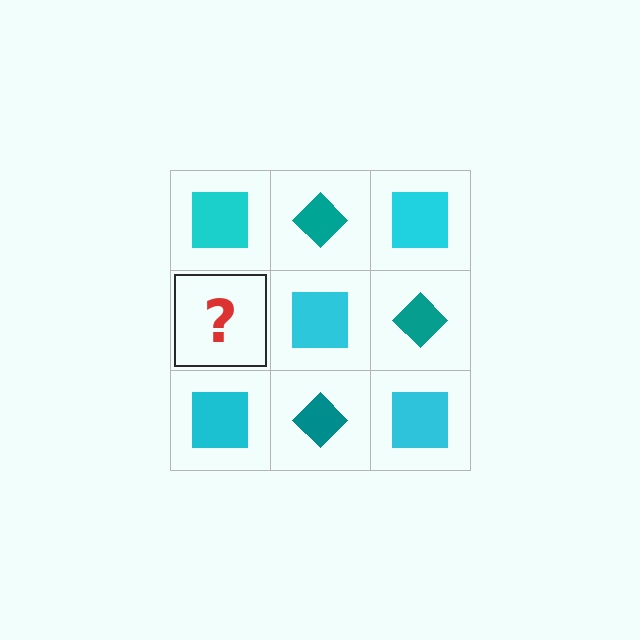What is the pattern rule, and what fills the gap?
The rule is that it alternates cyan square and teal diamond in a checkerboard pattern. The gap should be filled with a teal diamond.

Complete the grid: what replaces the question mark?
The question mark should be replaced with a teal diamond.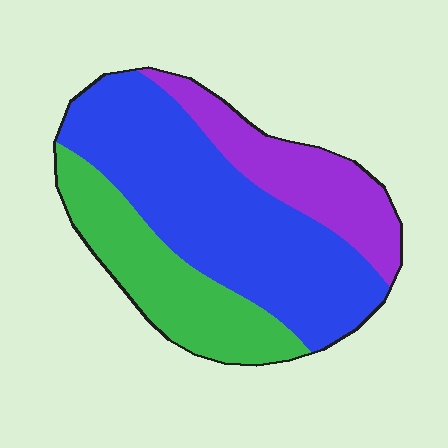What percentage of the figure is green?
Green covers roughly 25% of the figure.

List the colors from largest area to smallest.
From largest to smallest: blue, green, purple.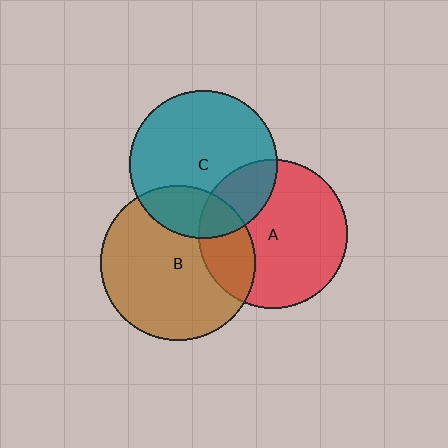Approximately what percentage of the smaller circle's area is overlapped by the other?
Approximately 25%.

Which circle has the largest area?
Circle B (brown).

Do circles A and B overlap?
Yes.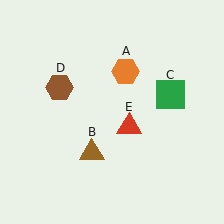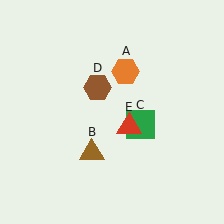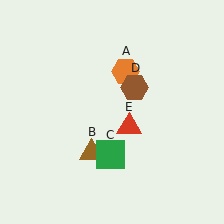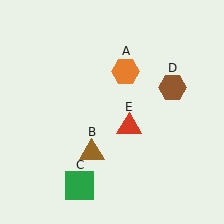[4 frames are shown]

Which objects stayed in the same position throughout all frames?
Orange hexagon (object A) and brown triangle (object B) and red triangle (object E) remained stationary.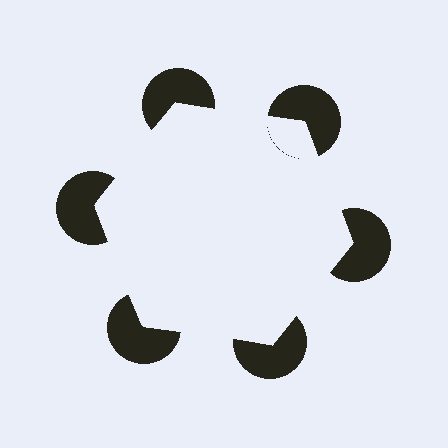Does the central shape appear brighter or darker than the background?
It typically appears slightly brighter than the background, even though no actual brightness change is drawn.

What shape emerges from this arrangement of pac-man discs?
An illusory hexagon — its edges are inferred from the aligned wedge cuts in the pac-man discs, not physically drawn.